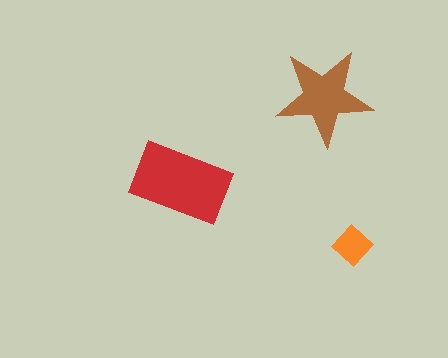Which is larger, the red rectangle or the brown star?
The red rectangle.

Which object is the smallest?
The orange diamond.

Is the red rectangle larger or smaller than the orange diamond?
Larger.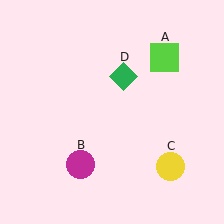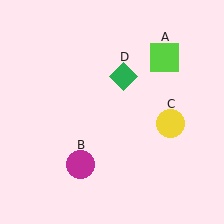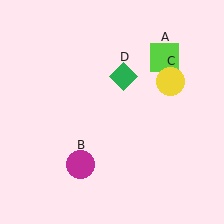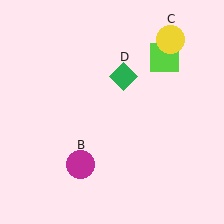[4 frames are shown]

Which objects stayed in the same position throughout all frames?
Lime square (object A) and magenta circle (object B) and green diamond (object D) remained stationary.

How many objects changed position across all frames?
1 object changed position: yellow circle (object C).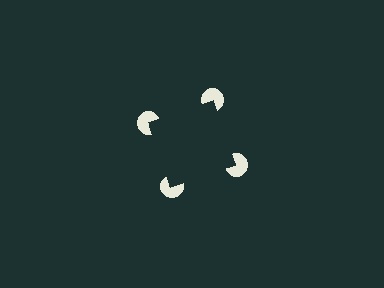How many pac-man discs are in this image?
There are 4 — one at each vertex of the illusory square.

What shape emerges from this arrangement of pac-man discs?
An illusory square — its edges are inferred from the aligned wedge cuts in the pac-man discs, not physically drawn.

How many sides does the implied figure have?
4 sides.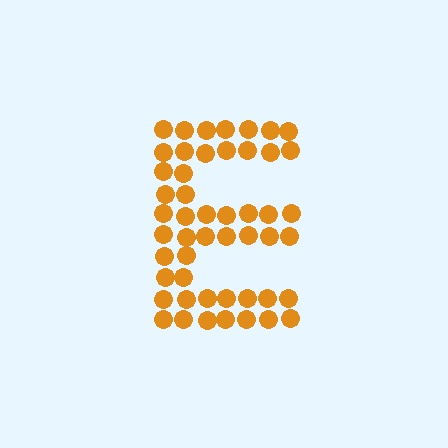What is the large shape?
The large shape is the letter E.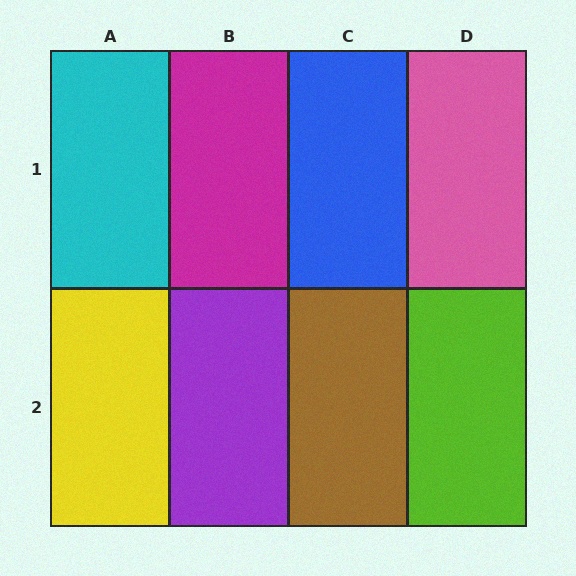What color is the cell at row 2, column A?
Yellow.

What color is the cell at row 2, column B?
Purple.